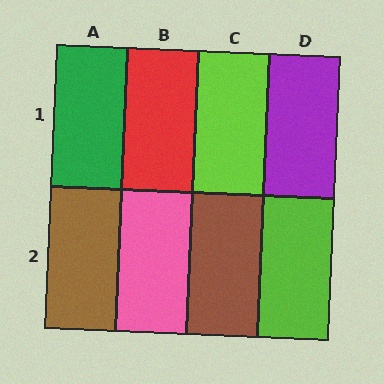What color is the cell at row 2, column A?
Brown.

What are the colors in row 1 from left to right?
Green, red, lime, purple.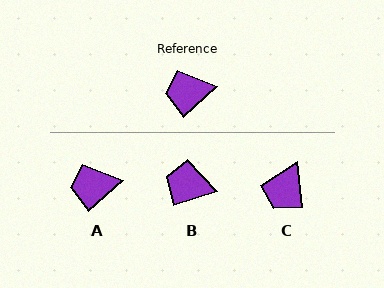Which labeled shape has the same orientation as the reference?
A.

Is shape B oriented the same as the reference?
No, it is off by about 24 degrees.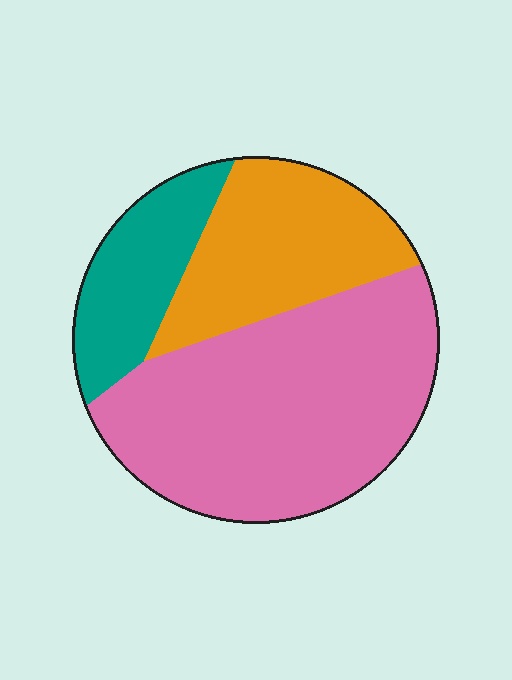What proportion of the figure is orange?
Orange covers about 25% of the figure.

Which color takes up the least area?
Teal, at roughly 20%.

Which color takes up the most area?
Pink, at roughly 55%.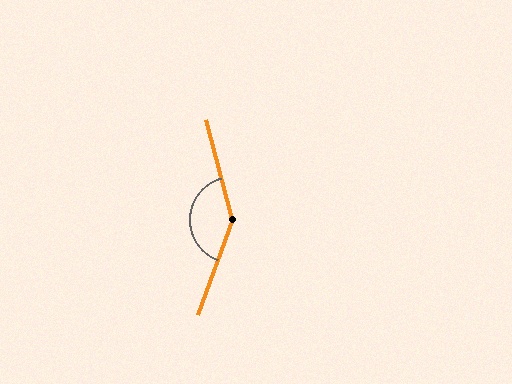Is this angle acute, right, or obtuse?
It is obtuse.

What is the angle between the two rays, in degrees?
Approximately 145 degrees.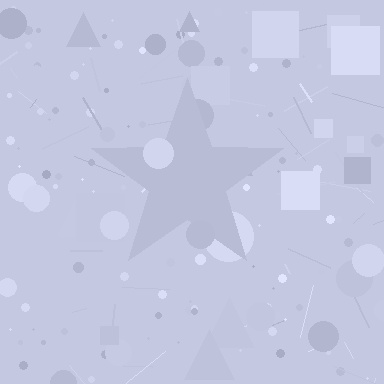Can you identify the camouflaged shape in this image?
The camouflaged shape is a star.